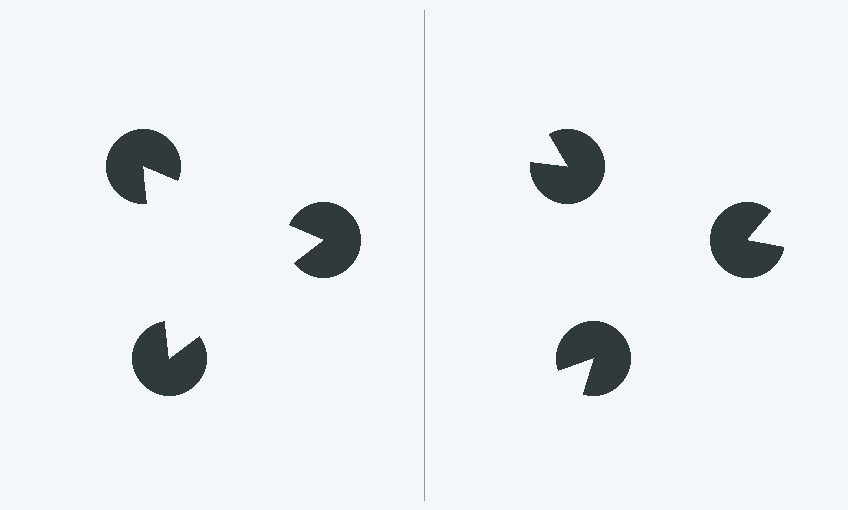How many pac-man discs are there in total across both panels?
6 — 3 on each side.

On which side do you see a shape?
An illusory triangle appears on the left side. On the right side the wedge cuts are rotated, so no coherent shape forms.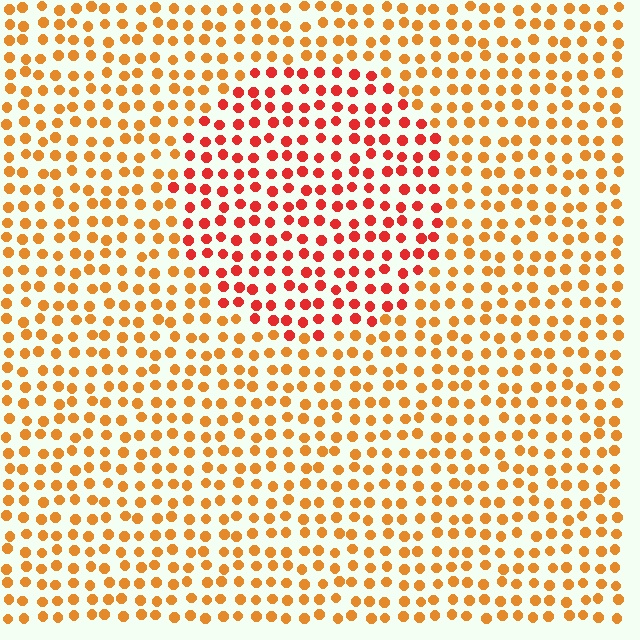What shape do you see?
I see a circle.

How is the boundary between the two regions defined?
The boundary is defined purely by a slight shift in hue (about 32 degrees). Spacing, size, and orientation are identical on both sides.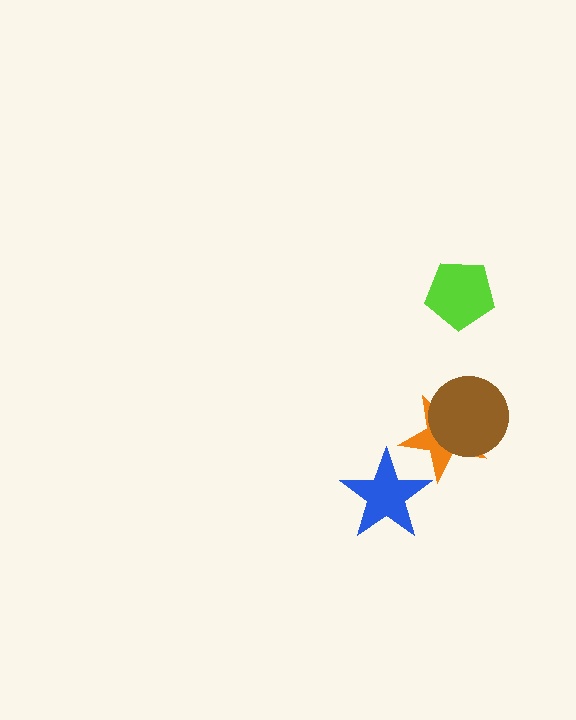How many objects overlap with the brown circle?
1 object overlaps with the brown circle.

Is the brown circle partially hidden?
No, no other shape covers it.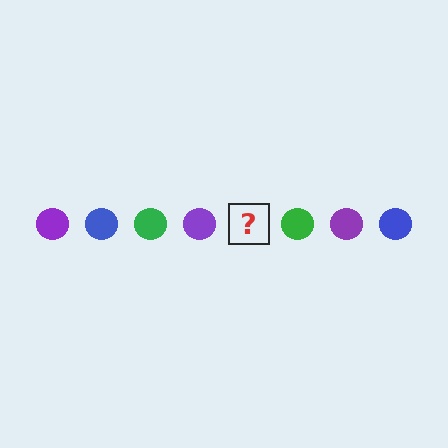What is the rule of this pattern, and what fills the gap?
The rule is that the pattern cycles through purple, blue, green circles. The gap should be filled with a blue circle.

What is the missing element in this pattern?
The missing element is a blue circle.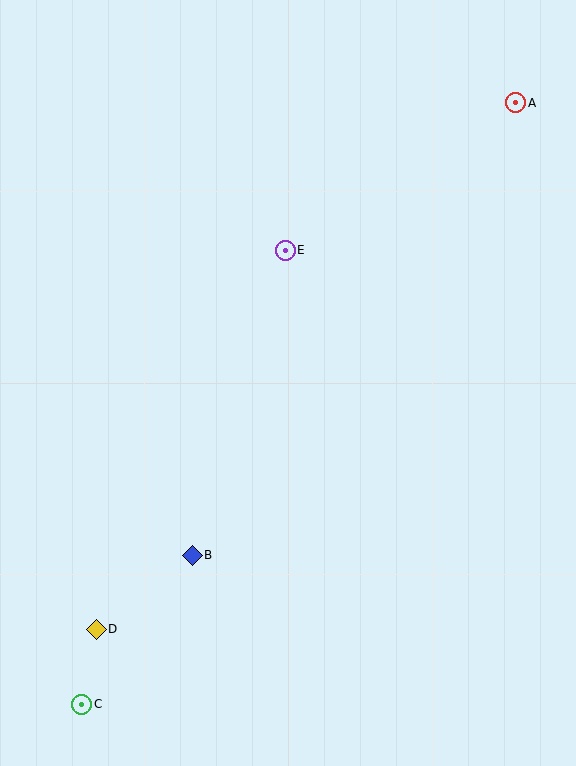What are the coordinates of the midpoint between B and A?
The midpoint between B and A is at (354, 329).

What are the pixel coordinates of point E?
Point E is at (285, 250).